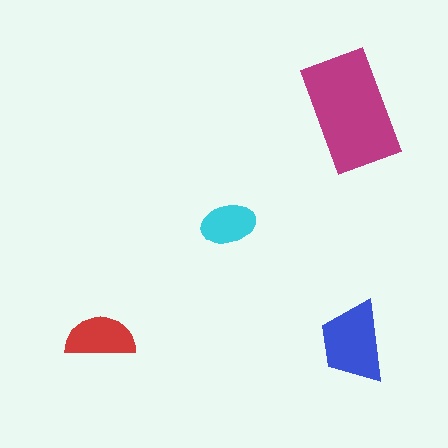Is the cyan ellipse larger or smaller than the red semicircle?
Smaller.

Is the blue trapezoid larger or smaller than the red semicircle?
Larger.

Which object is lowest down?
The blue trapezoid is bottommost.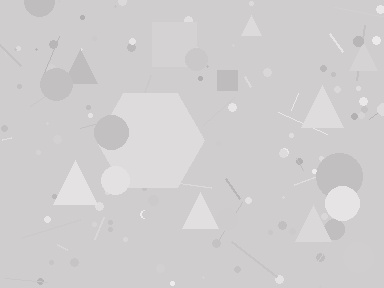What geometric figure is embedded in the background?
A hexagon is embedded in the background.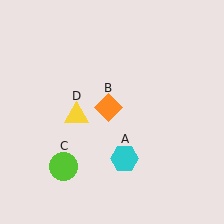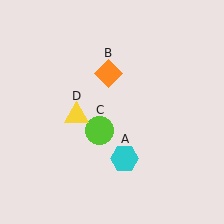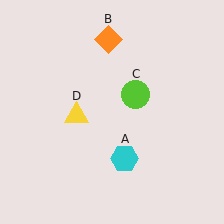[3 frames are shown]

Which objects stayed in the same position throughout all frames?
Cyan hexagon (object A) and yellow triangle (object D) remained stationary.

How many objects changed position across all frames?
2 objects changed position: orange diamond (object B), lime circle (object C).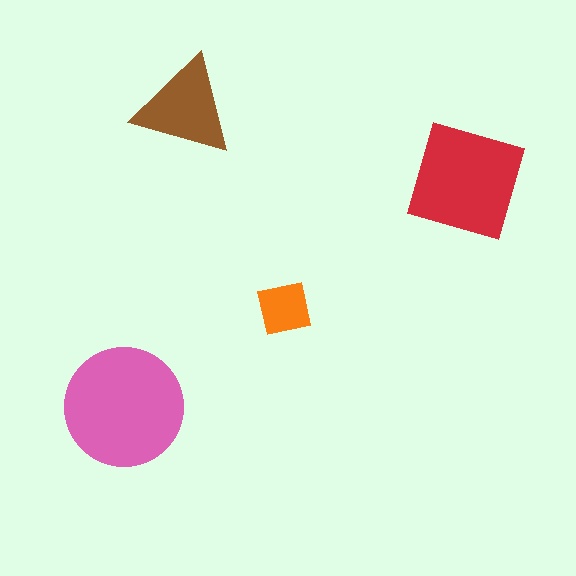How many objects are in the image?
There are 4 objects in the image.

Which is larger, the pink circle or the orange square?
The pink circle.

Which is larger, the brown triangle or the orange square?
The brown triangle.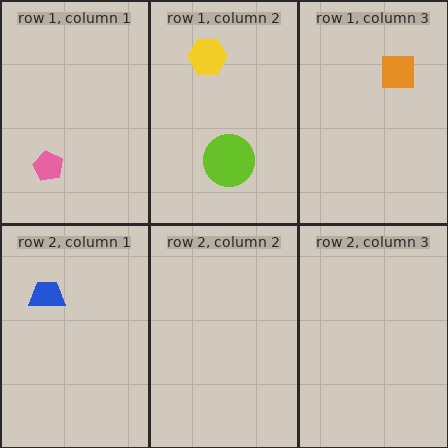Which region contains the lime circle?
The row 1, column 2 region.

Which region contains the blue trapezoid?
The row 2, column 1 region.